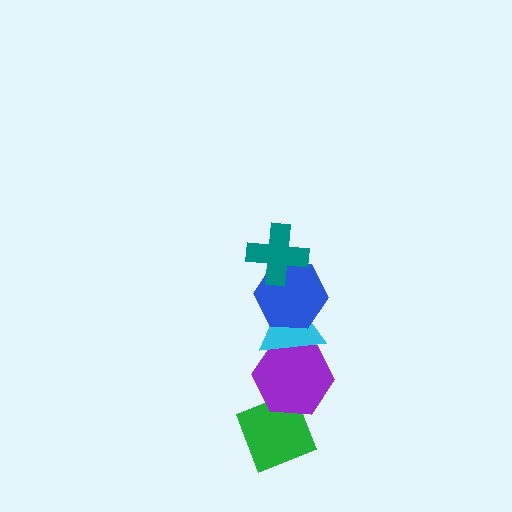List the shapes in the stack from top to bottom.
From top to bottom: the teal cross, the blue hexagon, the cyan triangle, the purple hexagon, the green diamond.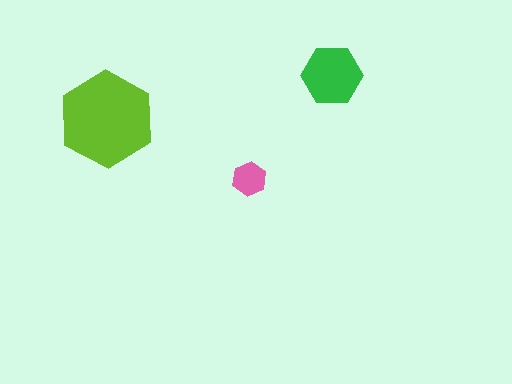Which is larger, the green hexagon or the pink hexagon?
The green one.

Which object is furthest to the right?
The green hexagon is rightmost.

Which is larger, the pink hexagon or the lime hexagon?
The lime one.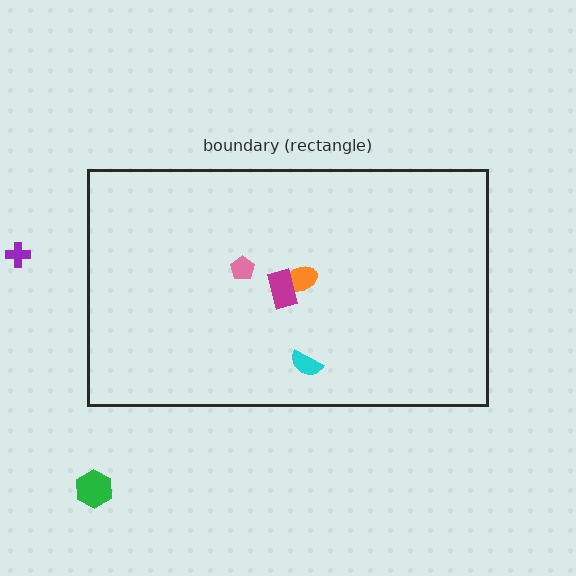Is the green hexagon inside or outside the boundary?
Outside.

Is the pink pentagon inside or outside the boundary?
Inside.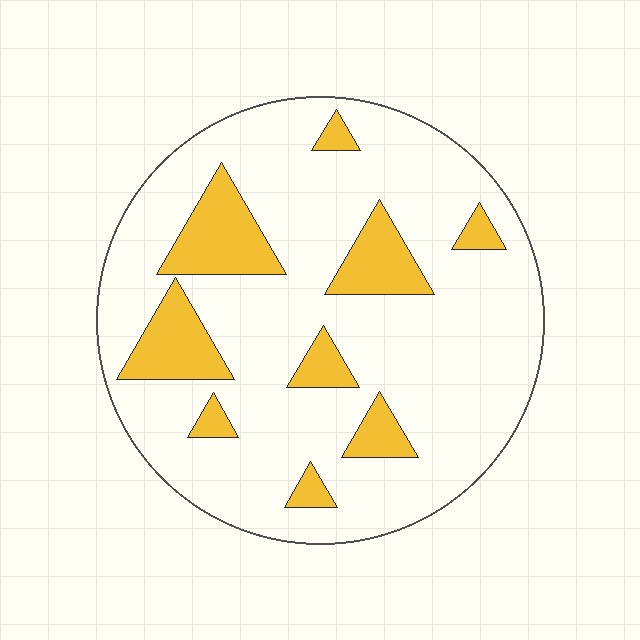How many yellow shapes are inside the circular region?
9.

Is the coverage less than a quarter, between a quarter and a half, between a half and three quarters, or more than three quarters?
Less than a quarter.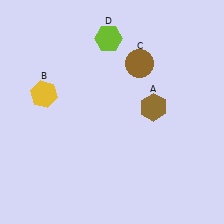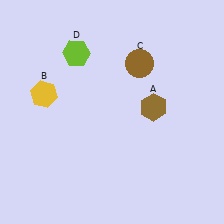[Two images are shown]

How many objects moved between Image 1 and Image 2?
1 object moved between the two images.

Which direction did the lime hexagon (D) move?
The lime hexagon (D) moved left.